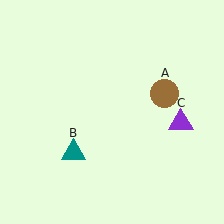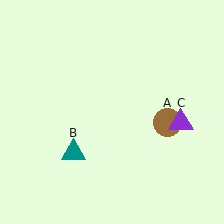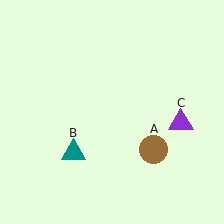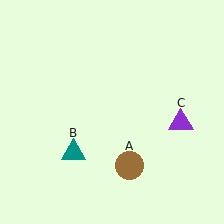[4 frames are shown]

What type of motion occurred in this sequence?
The brown circle (object A) rotated clockwise around the center of the scene.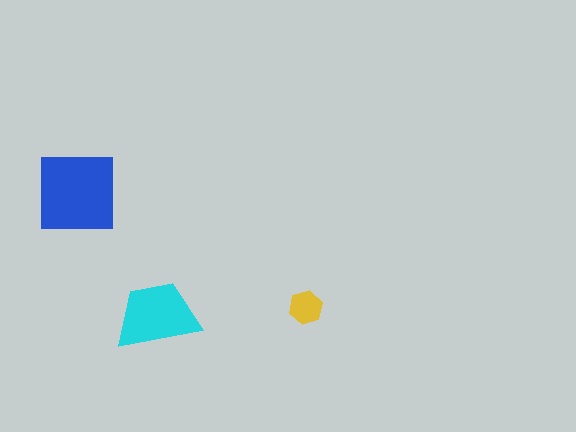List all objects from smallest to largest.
The yellow hexagon, the cyan trapezoid, the blue square.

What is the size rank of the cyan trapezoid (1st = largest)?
2nd.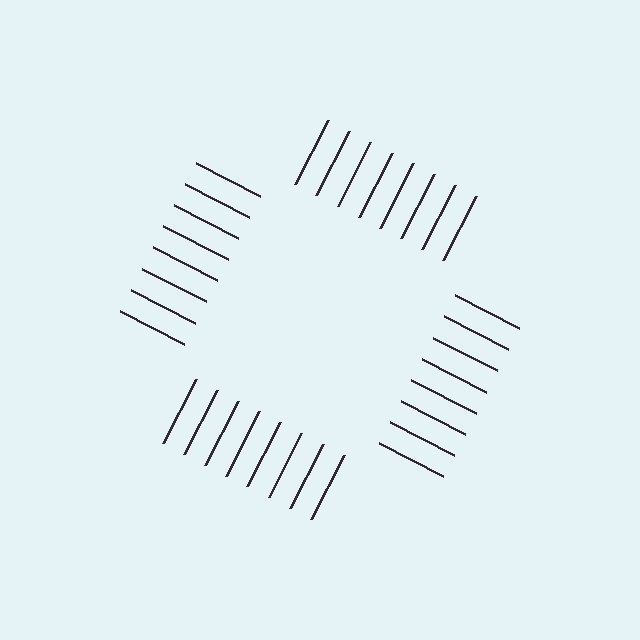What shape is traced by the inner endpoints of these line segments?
An illusory square — the line segments terminate on its edges but no continuous stroke is drawn.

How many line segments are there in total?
32 — 8 along each of the 4 edges.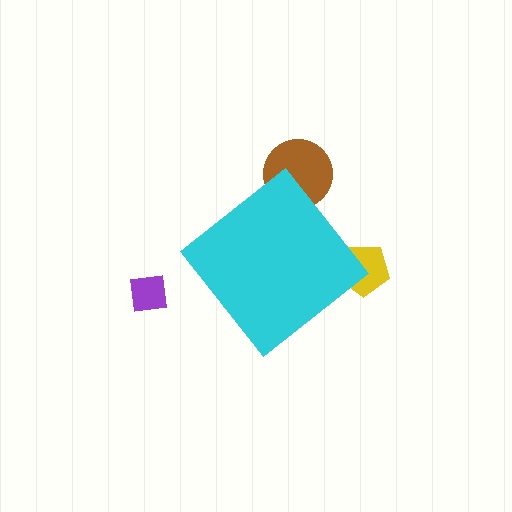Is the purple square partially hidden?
No, the purple square is fully visible.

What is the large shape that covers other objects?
A cyan diamond.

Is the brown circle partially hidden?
Yes, the brown circle is partially hidden behind the cyan diamond.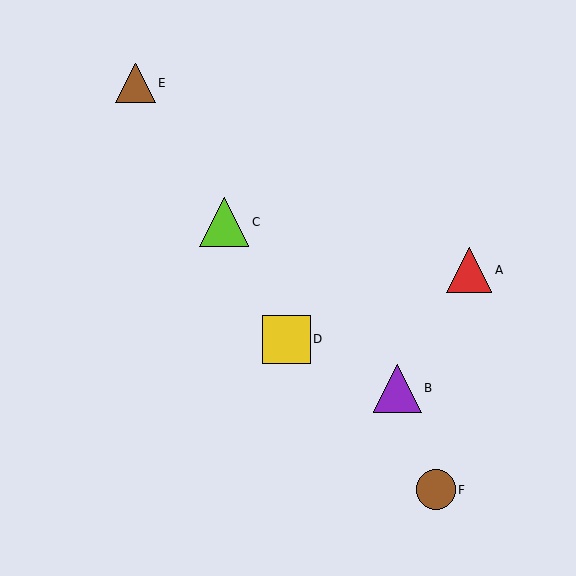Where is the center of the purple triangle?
The center of the purple triangle is at (397, 388).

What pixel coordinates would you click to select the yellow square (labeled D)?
Click at (286, 339) to select the yellow square D.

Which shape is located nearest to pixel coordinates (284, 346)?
The yellow square (labeled D) at (286, 339) is nearest to that location.